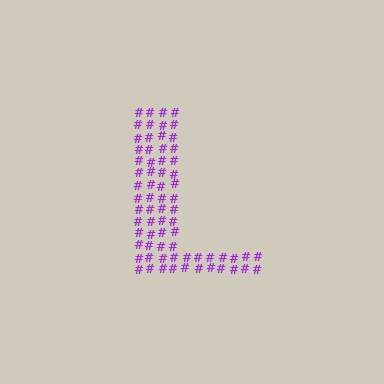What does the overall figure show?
The overall figure shows the letter L.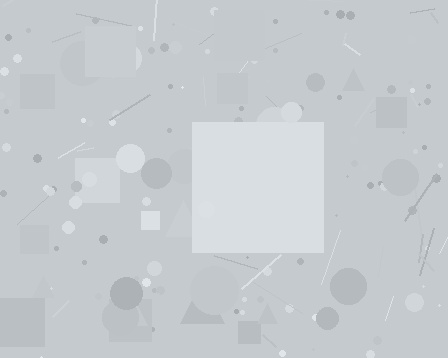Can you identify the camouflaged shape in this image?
The camouflaged shape is a square.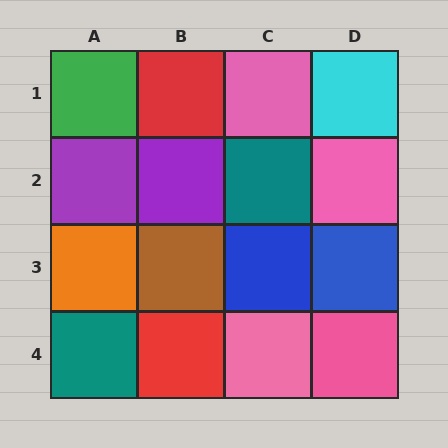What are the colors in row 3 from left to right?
Orange, brown, blue, blue.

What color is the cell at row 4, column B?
Red.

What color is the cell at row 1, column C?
Pink.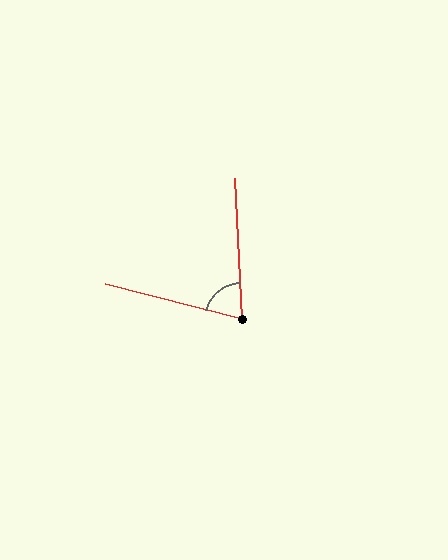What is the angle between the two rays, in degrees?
Approximately 73 degrees.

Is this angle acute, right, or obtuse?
It is acute.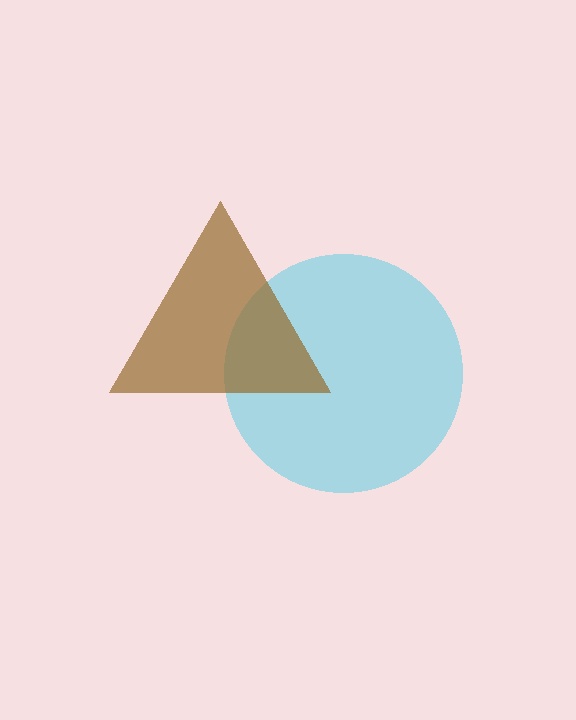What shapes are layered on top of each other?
The layered shapes are: a cyan circle, a brown triangle.